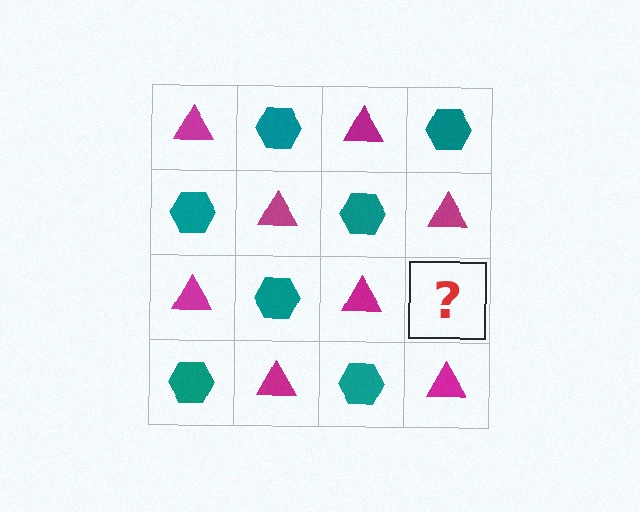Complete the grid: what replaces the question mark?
The question mark should be replaced with a teal hexagon.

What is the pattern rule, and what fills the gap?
The rule is that it alternates magenta triangle and teal hexagon in a checkerboard pattern. The gap should be filled with a teal hexagon.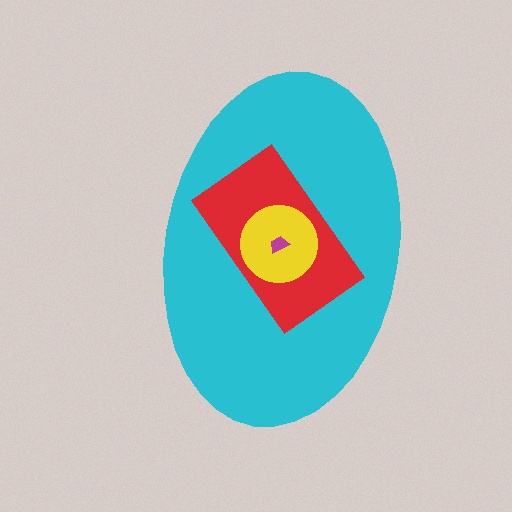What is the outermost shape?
The cyan ellipse.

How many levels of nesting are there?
4.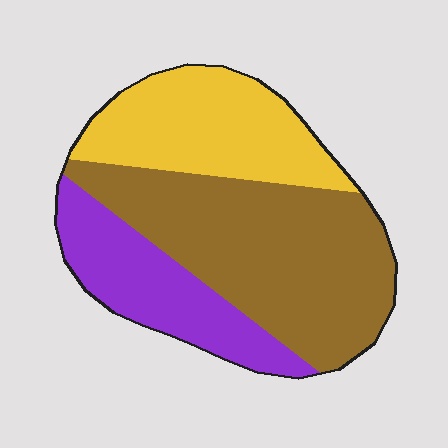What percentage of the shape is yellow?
Yellow takes up about one quarter (1/4) of the shape.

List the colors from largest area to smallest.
From largest to smallest: brown, yellow, purple.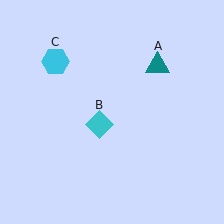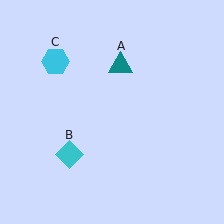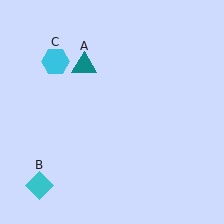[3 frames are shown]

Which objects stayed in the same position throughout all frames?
Cyan hexagon (object C) remained stationary.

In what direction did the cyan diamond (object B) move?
The cyan diamond (object B) moved down and to the left.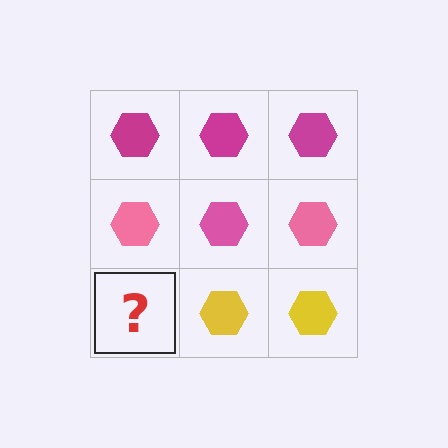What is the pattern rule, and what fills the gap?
The rule is that each row has a consistent color. The gap should be filled with a yellow hexagon.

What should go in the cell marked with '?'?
The missing cell should contain a yellow hexagon.